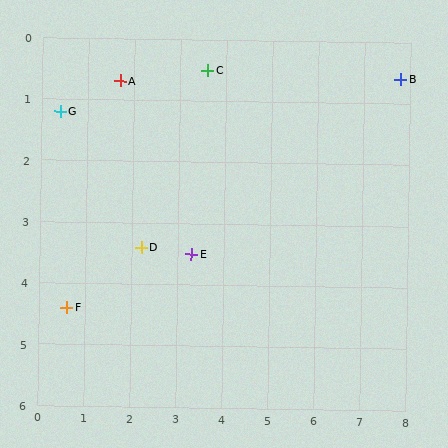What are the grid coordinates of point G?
Point G is at approximately (0.4, 1.2).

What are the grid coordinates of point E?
Point E is at approximately (3.3, 3.5).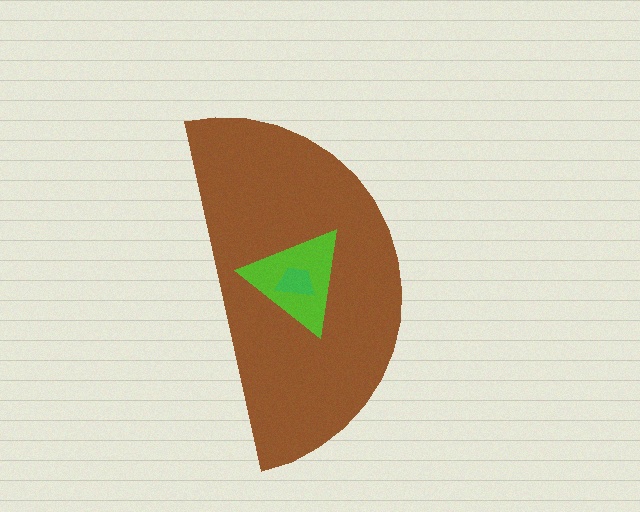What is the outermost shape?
The brown semicircle.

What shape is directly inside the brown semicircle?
The lime triangle.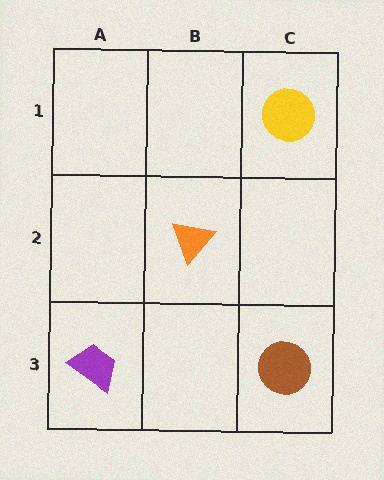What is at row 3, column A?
A purple trapezoid.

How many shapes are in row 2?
1 shape.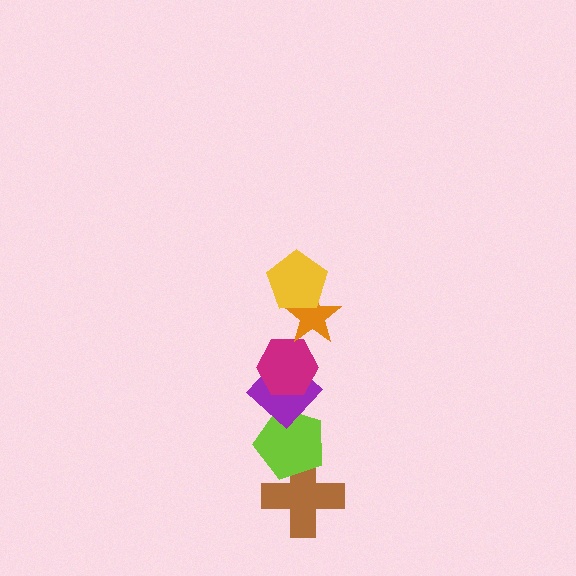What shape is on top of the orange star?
The yellow pentagon is on top of the orange star.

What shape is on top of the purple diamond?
The magenta hexagon is on top of the purple diamond.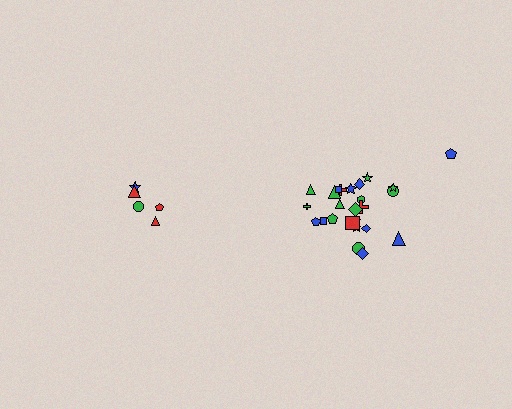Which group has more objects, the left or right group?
The right group.